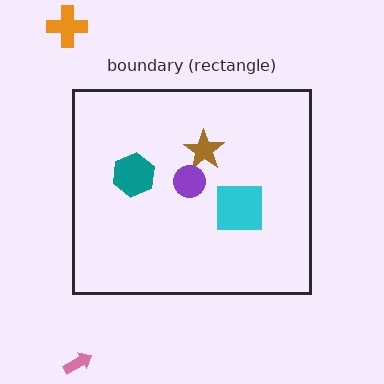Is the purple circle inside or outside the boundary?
Inside.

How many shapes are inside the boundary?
4 inside, 2 outside.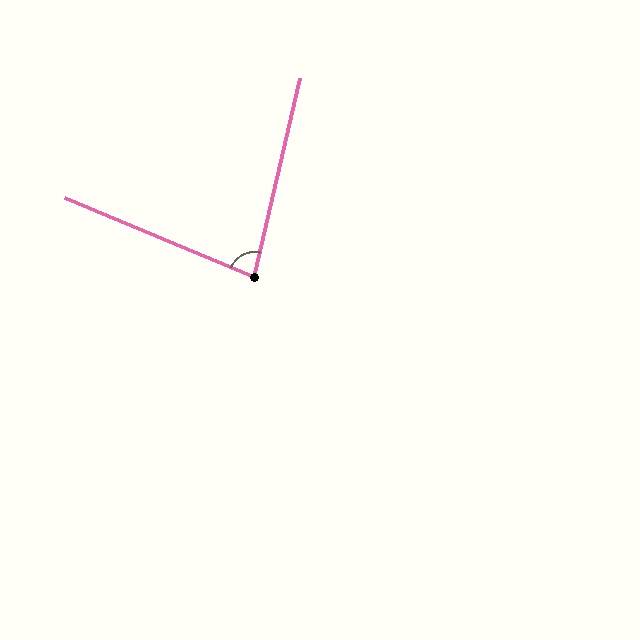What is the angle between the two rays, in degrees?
Approximately 80 degrees.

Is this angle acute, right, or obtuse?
It is acute.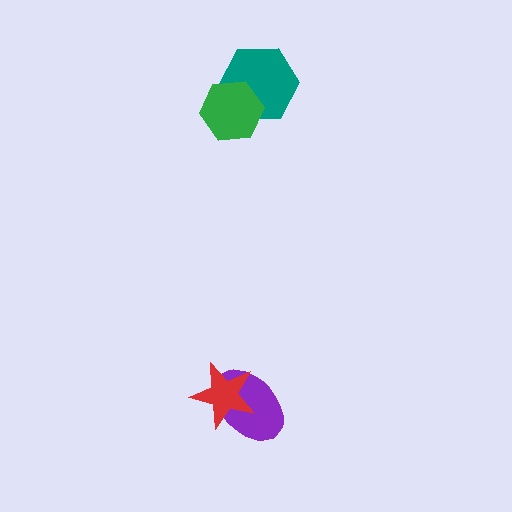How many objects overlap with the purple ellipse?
1 object overlaps with the purple ellipse.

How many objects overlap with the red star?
1 object overlaps with the red star.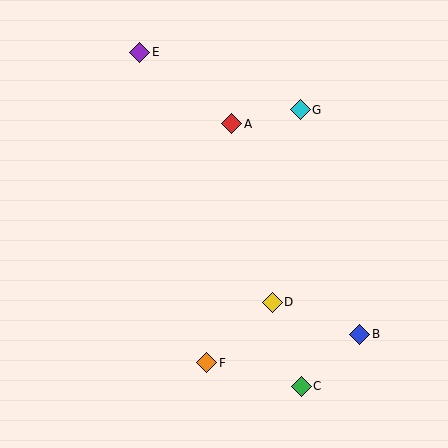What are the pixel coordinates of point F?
Point F is at (207, 363).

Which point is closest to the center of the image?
Point D at (272, 302) is closest to the center.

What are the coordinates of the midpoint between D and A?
The midpoint between D and A is at (252, 213).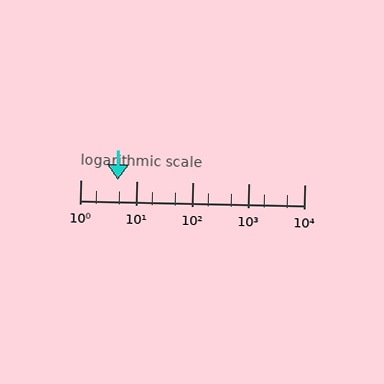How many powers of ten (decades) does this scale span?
The scale spans 4 decades, from 1 to 10000.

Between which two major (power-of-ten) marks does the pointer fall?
The pointer is between 1 and 10.